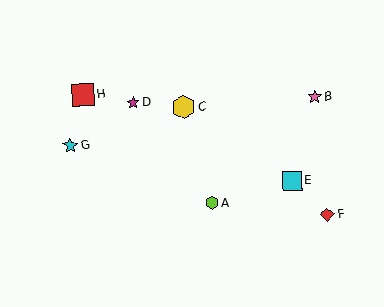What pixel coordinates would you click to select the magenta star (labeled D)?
Click at (133, 103) to select the magenta star D.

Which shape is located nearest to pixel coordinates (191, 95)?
The yellow hexagon (labeled C) at (184, 107) is nearest to that location.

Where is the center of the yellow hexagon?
The center of the yellow hexagon is at (184, 107).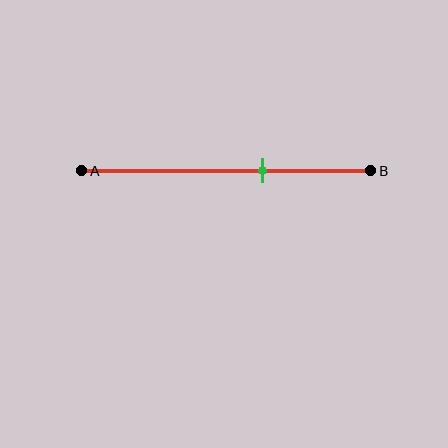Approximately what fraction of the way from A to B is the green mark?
The green mark is approximately 65% of the way from A to B.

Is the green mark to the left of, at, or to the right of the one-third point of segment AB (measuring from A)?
The green mark is to the right of the one-third point of segment AB.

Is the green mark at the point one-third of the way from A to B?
No, the mark is at about 65% from A, not at the 33% one-third point.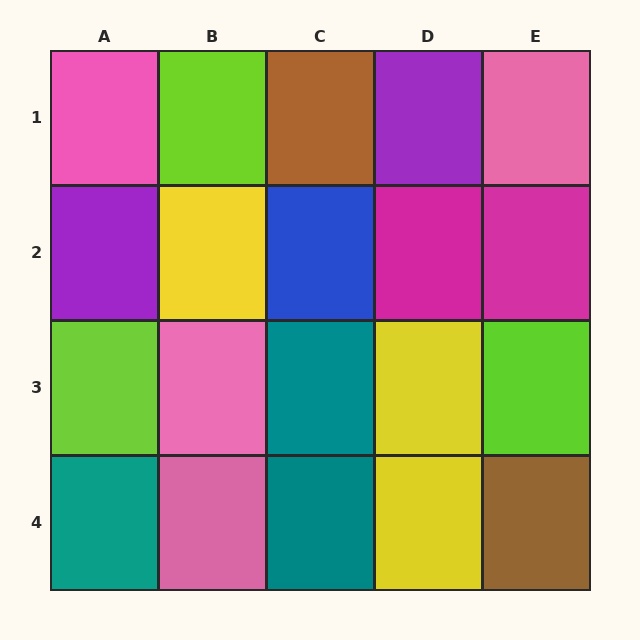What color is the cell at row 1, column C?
Brown.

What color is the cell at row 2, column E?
Magenta.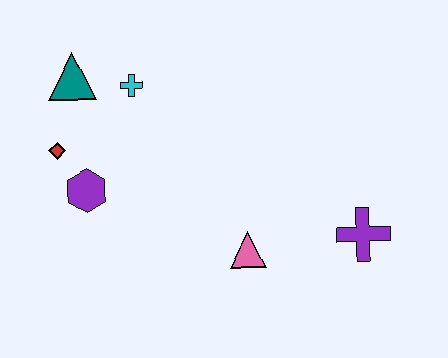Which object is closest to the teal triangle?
The cyan cross is closest to the teal triangle.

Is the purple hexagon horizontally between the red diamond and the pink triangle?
Yes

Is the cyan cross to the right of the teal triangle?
Yes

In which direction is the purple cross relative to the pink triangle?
The purple cross is to the right of the pink triangle.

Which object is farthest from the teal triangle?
The purple cross is farthest from the teal triangle.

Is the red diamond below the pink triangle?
No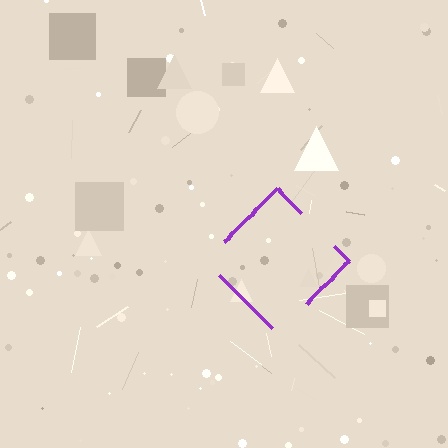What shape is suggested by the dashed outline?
The dashed outline suggests a diamond.